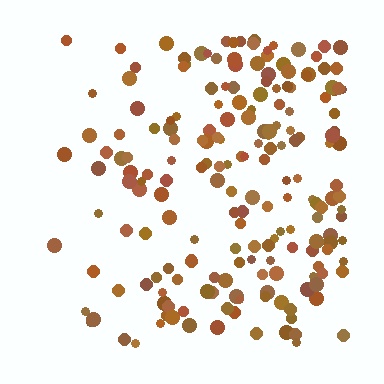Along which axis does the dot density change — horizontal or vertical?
Horizontal.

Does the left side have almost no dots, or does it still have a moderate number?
Still a moderate number, just noticeably fewer than the right.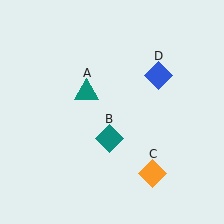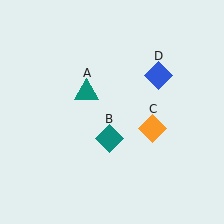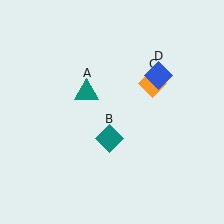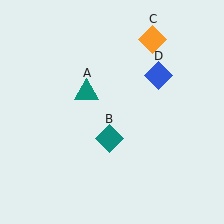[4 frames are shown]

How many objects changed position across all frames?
1 object changed position: orange diamond (object C).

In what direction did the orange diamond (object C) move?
The orange diamond (object C) moved up.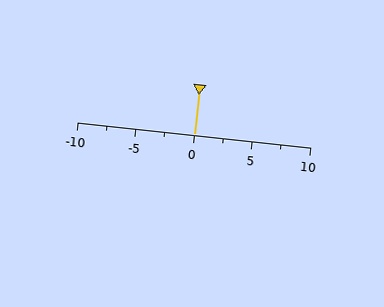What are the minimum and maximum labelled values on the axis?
The axis runs from -10 to 10.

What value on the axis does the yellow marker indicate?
The marker indicates approximately 0.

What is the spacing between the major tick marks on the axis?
The major ticks are spaced 5 apart.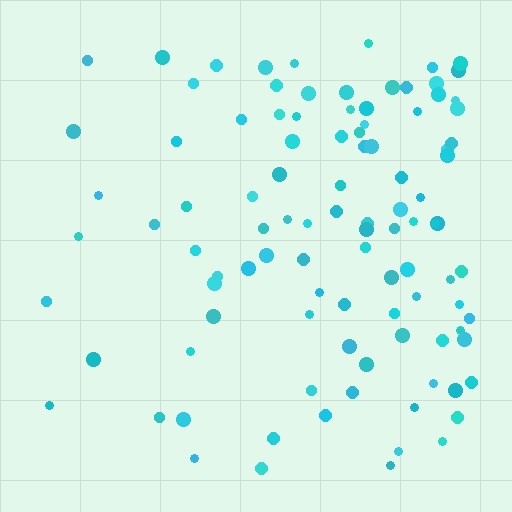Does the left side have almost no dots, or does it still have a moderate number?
Still a moderate number, just noticeably fewer than the right.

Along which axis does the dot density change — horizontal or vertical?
Horizontal.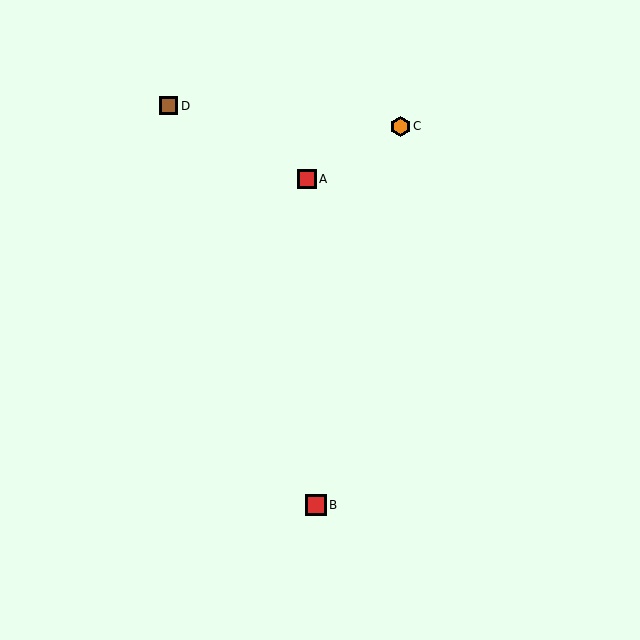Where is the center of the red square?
The center of the red square is at (307, 179).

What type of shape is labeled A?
Shape A is a red square.